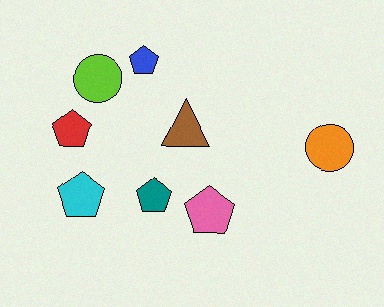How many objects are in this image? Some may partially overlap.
There are 8 objects.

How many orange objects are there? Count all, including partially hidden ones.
There is 1 orange object.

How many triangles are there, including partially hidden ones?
There is 1 triangle.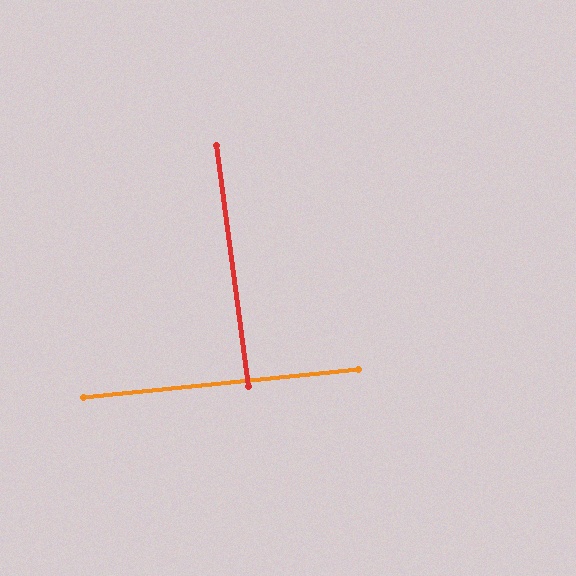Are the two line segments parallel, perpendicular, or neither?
Perpendicular — they meet at approximately 88°.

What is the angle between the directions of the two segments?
Approximately 88 degrees.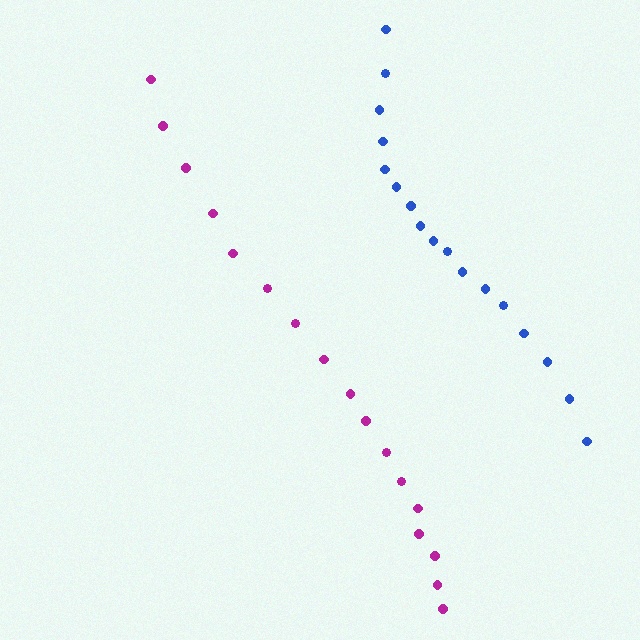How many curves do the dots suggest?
There are 2 distinct paths.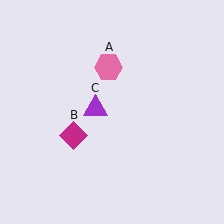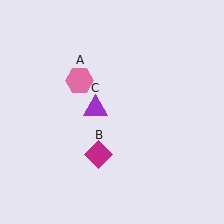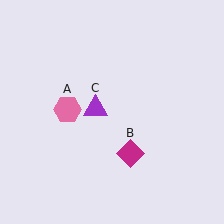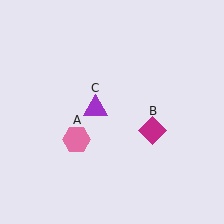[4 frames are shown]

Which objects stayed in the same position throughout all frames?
Purple triangle (object C) remained stationary.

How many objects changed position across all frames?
2 objects changed position: pink hexagon (object A), magenta diamond (object B).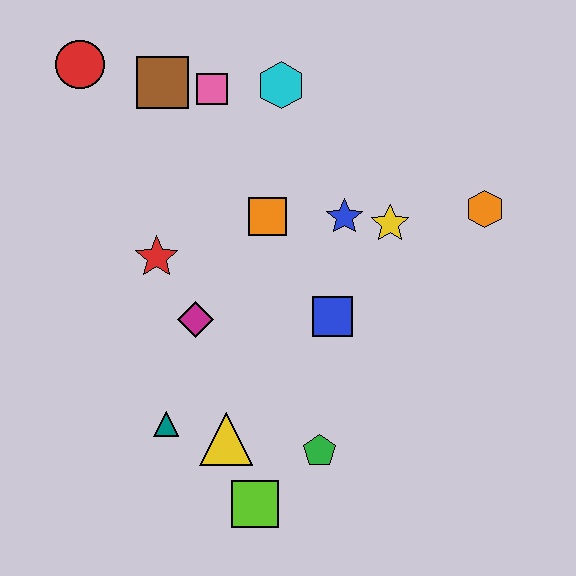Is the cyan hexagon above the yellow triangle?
Yes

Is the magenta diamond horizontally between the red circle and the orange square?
Yes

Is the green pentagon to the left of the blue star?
Yes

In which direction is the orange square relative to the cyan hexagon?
The orange square is below the cyan hexagon.